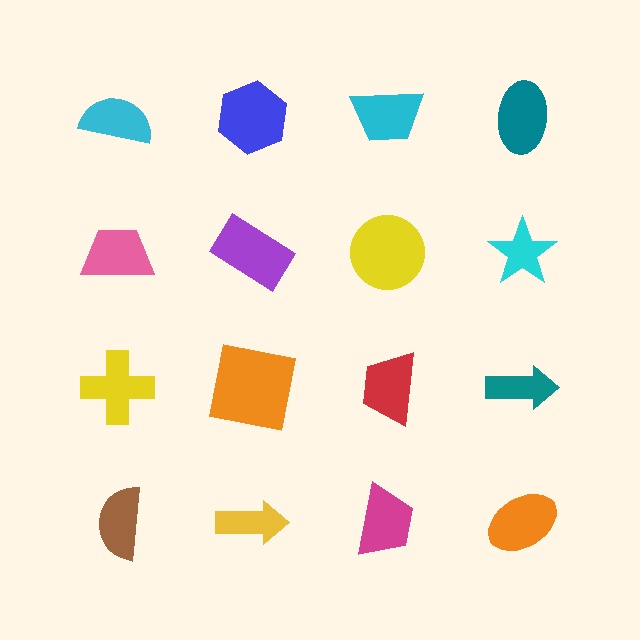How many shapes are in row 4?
4 shapes.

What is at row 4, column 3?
A magenta trapezoid.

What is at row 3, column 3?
A red trapezoid.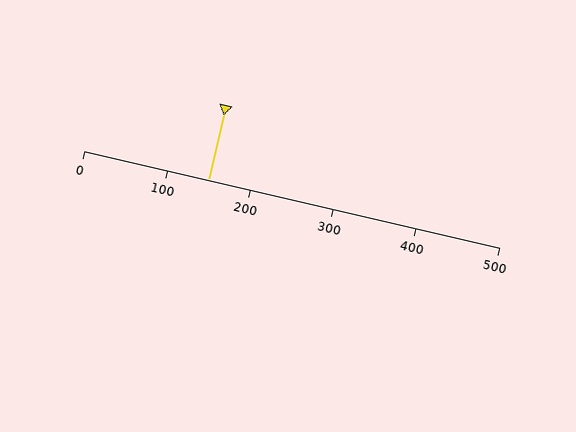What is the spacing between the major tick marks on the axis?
The major ticks are spaced 100 apart.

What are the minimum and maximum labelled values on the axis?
The axis runs from 0 to 500.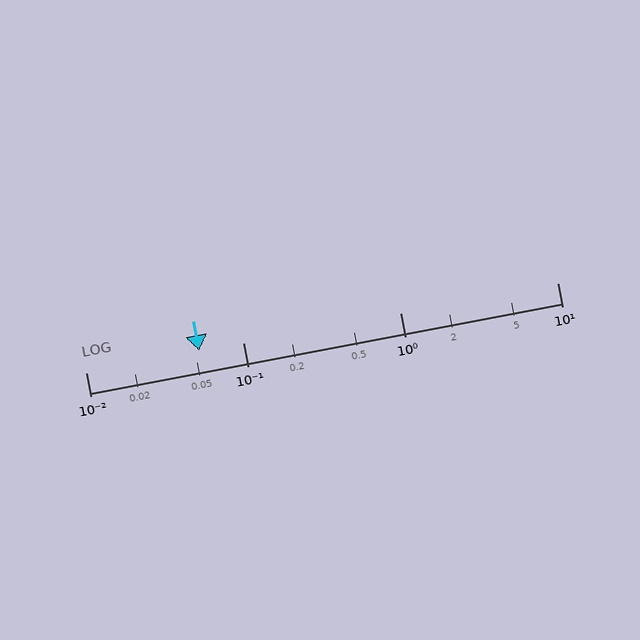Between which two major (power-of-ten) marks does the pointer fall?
The pointer is between 0.01 and 0.1.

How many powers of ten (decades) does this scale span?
The scale spans 3 decades, from 0.01 to 10.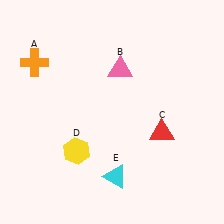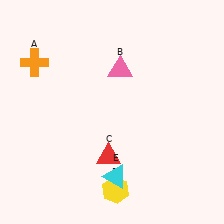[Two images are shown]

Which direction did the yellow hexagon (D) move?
The yellow hexagon (D) moved down.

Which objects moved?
The objects that moved are: the red triangle (C), the yellow hexagon (D).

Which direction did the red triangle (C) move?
The red triangle (C) moved left.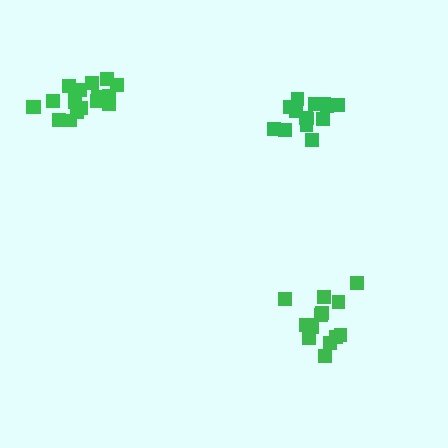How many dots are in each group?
Group 1: 15 dots, Group 2: 19 dots, Group 3: 15 dots (49 total).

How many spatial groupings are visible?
There are 3 spatial groupings.